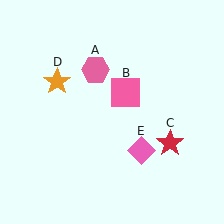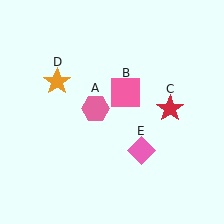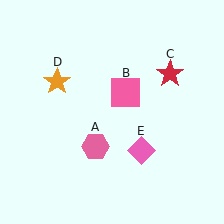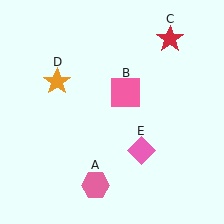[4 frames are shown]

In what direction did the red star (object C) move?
The red star (object C) moved up.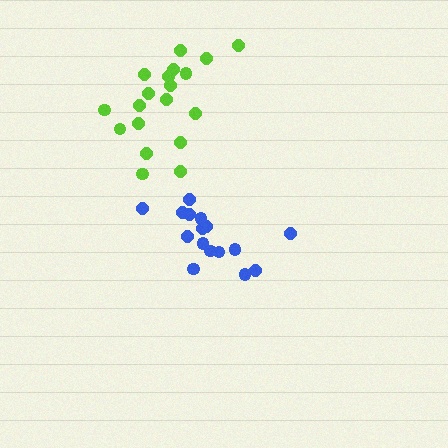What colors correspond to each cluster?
The clusters are colored: blue, lime.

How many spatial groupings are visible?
There are 2 spatial groupings.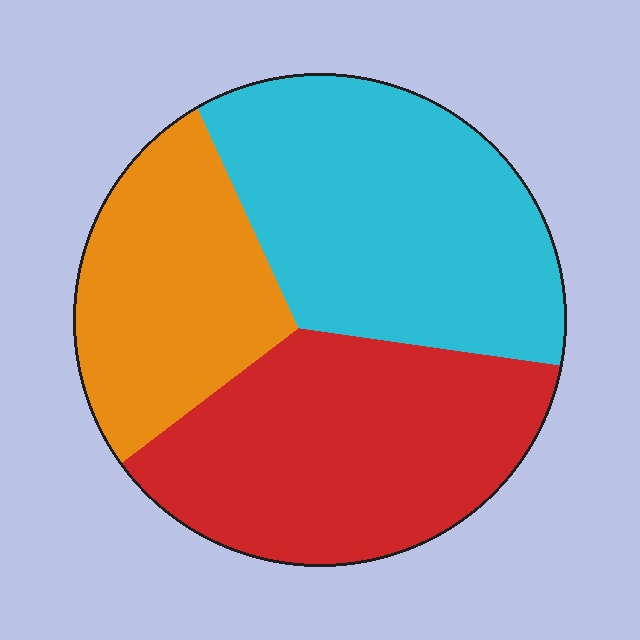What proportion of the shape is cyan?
Cyan takes up about three eighths (3/8) of the shape.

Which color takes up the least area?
Orange, at roughly 25%.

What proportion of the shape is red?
Red takes up about three eighths (3/8) of the shape.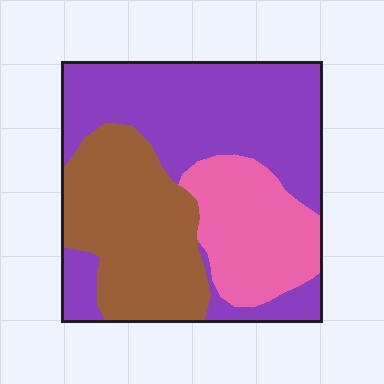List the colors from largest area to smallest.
From largest to smallest: purple, brown, pink.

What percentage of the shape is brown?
Brown covers about 30% of the shape.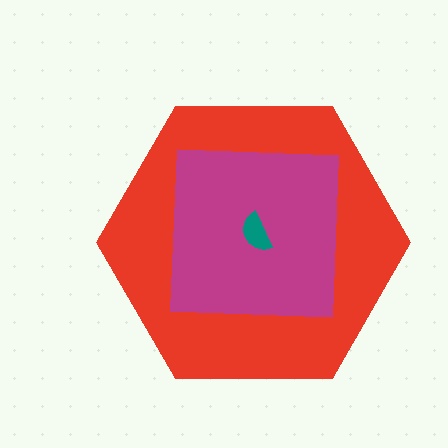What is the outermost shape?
The red hexagon.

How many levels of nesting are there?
3.